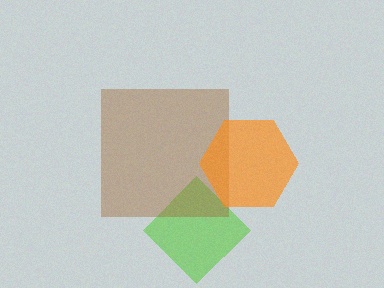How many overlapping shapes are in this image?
There are 3 overlapping shapes in the image.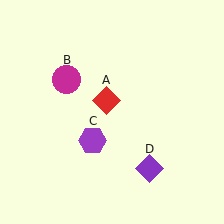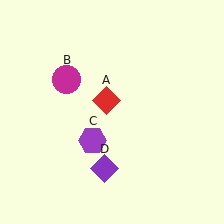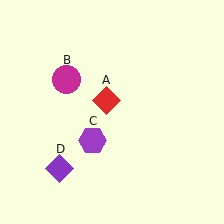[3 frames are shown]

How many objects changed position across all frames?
1 object changed position: purple diamond (object D).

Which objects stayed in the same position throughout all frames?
Red diamond (object A) and magenta circle (object B) and purple hexagon (object C) remained stationary.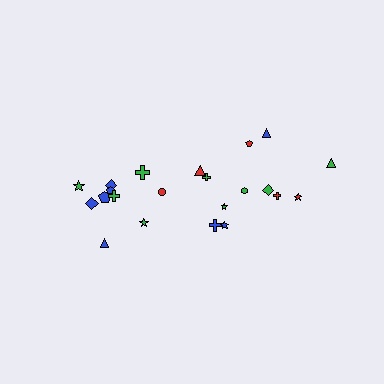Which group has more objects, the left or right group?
The right group.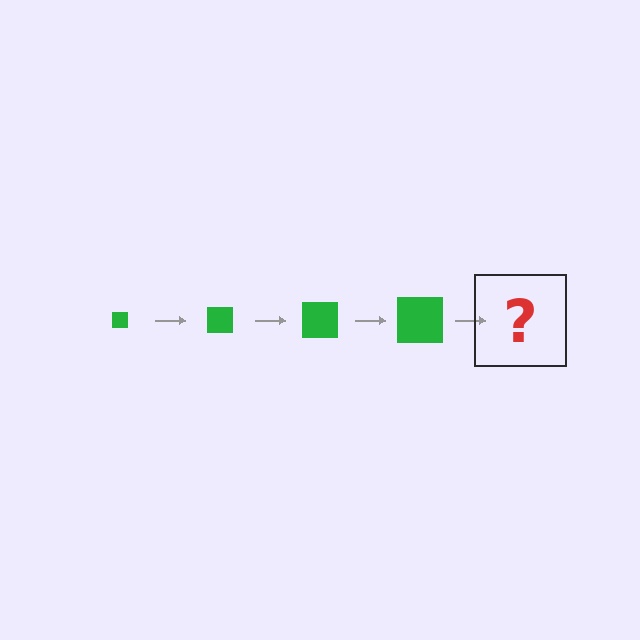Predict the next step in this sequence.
The next step is a green square, larger than the previous one.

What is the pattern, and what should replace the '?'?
The pattern is that the square gets progressively larger each step. The '?' should be a green square, larger than the previous one.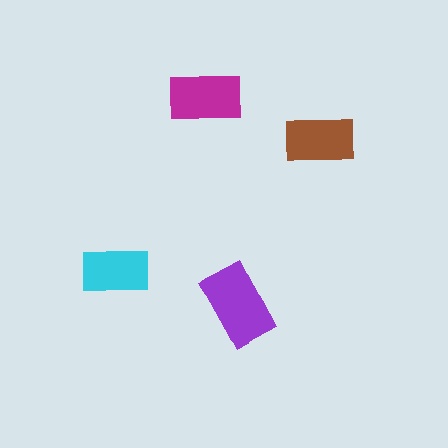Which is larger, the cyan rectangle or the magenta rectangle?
The magenta one.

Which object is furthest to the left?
The cyan rectangle is leftmost.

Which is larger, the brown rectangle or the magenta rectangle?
The magenta one.